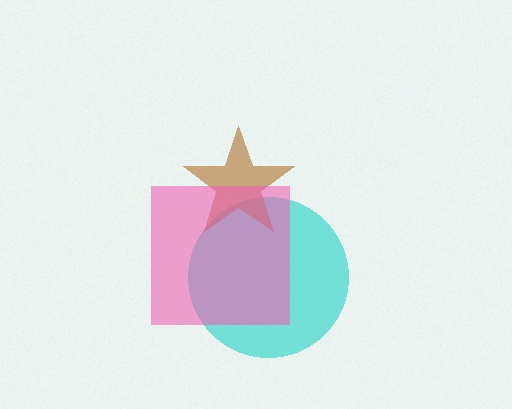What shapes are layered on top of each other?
The layered shapes are: a cyan circle, a brown star, a pink square.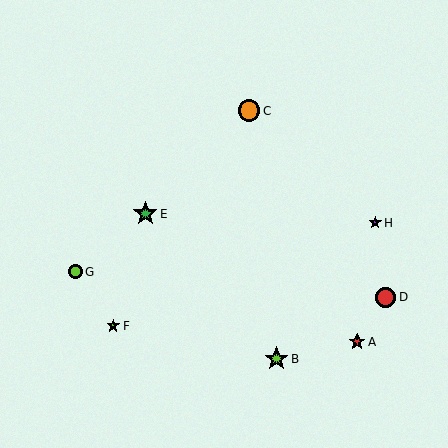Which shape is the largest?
The green star (labeled E) is the largest.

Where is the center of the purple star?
The center of the purple star is at (375, 223).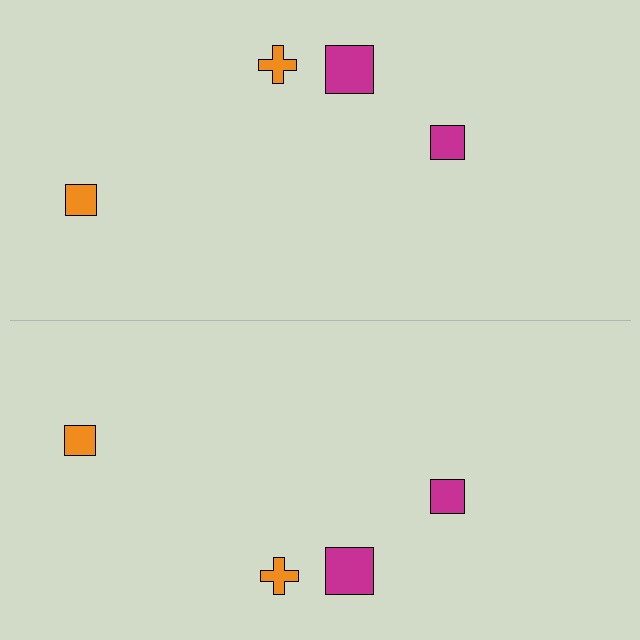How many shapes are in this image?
There are 8 shapes in this image.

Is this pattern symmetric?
Yes, this pattern has bilateral (reflection) symmetry.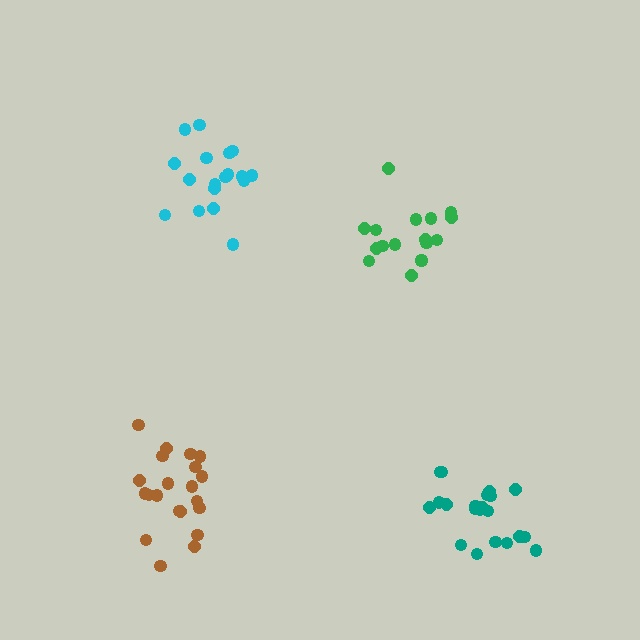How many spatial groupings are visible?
There are 4 spatial groupings.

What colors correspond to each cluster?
The clusters are colored: green, cyan, teal, brown.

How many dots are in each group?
Group 1: 17 dots, Group 2: 18 dots, Group 3: 21 dots, Group 4: 21 dots (77 total).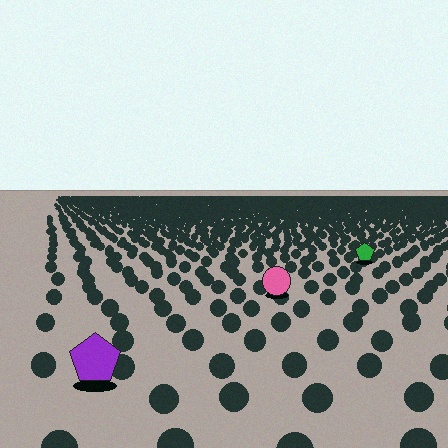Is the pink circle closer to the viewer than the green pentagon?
Yes. The pink circle is closer — you can tell from the texture gradient: the ground texture is coarser near it.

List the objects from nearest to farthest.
From nearest to farthest: the purple pentagon, the pink circle, the green pentagon.